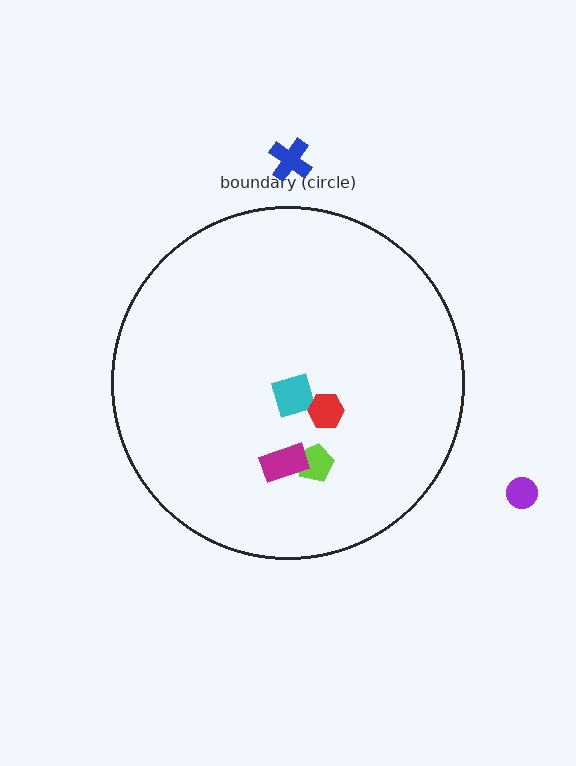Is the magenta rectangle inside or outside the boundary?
Inside.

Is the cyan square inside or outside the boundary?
Inside.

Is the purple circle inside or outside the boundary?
Outside.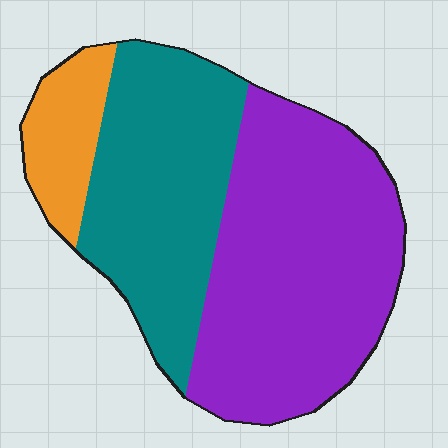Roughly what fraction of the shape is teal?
Teal takes up between a quarter and a half of the shape.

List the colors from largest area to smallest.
From largest to smallest: purple, teal, orange.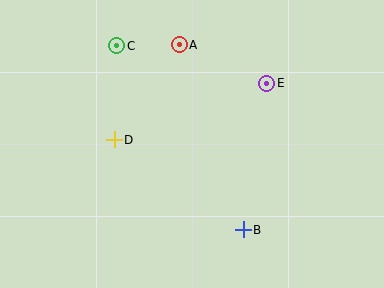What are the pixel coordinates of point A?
Point A is at (179, 45).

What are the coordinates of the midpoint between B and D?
The midpoint between B and D is at (179, 185).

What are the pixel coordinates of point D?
Point D is at (114, 140).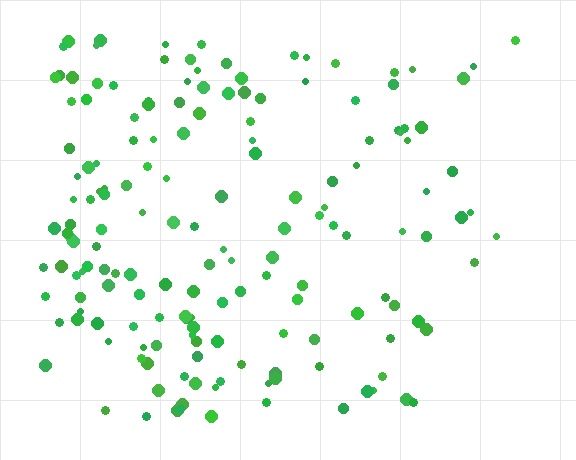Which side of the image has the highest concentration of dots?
The left.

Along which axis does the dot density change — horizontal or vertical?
Horizontal.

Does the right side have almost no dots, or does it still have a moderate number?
Still a moderate number, just noticeably fewer than the left.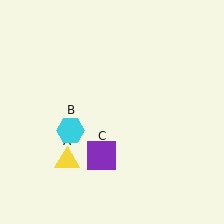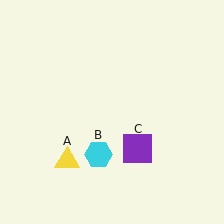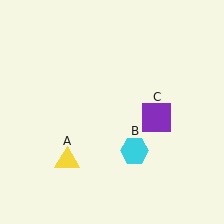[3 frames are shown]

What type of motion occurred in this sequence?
The cyan hexagon (object B), purple square (object C) rotated counterclockwise around the center of the scene.